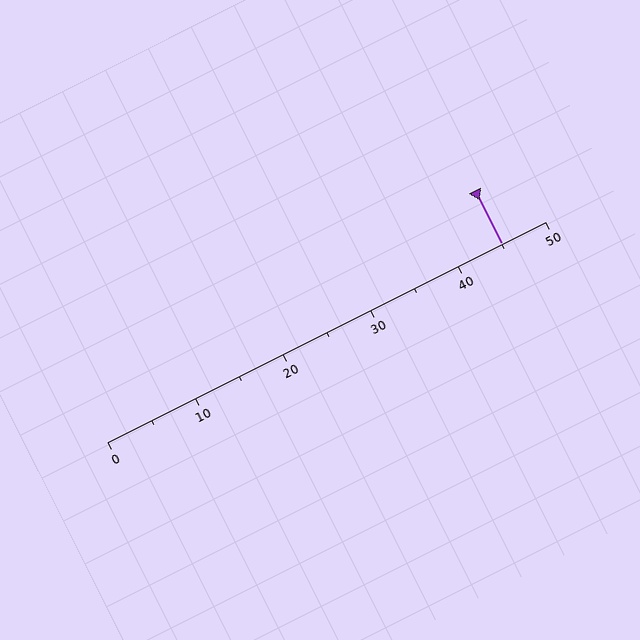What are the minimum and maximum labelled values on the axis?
The axis runs from 0 to 50.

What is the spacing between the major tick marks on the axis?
The major ticks are spaced 10 apart.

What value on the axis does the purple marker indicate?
The marker indicates approximately 45.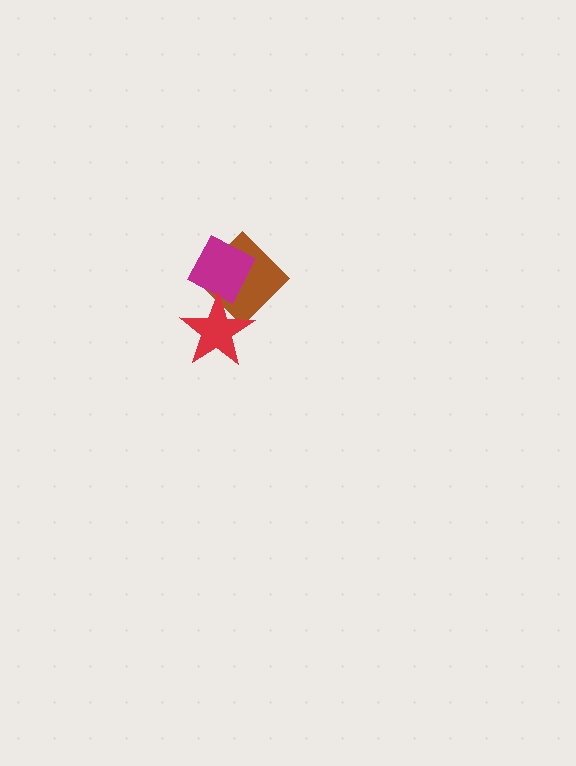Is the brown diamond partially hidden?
Yes, it is partially covered by another shape.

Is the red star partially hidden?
No, no other shape covers it.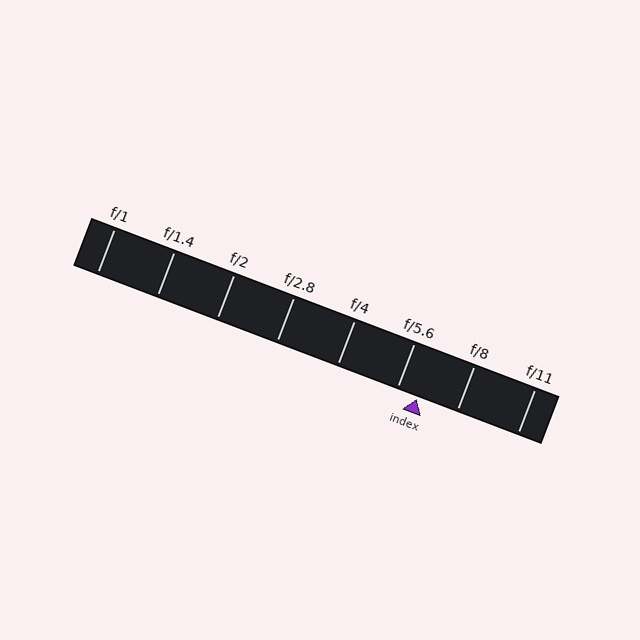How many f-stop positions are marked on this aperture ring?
There are 8 f-stop positions marked.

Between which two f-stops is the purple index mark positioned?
The index mark is between f/5.6 and f/8.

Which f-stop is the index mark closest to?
The index mark is closest to f/5.6.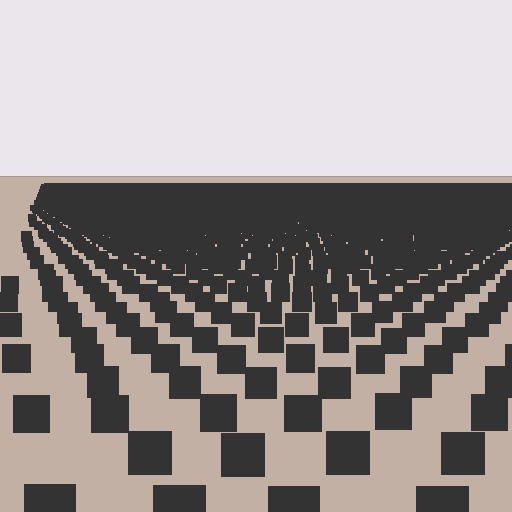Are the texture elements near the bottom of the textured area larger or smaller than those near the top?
Larger. Near the bottom, elements are closer to the viewer and appear at a bigger on-screen size.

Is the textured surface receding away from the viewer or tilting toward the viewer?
The surface is receding away from the viewer. Texture elements get smaller and denser toward the top.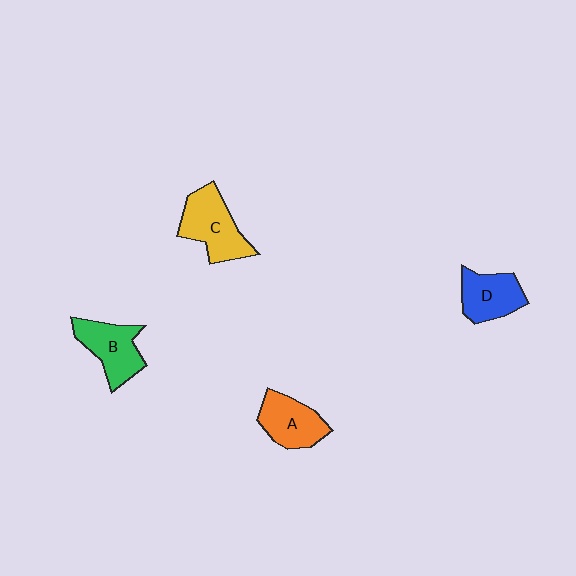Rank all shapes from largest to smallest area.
From largest to smallest: C (yellow), B (green), A (orange), D (blue).